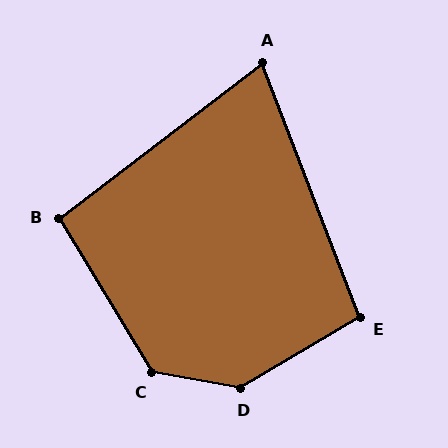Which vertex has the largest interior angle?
D, at approximately 139 degrees.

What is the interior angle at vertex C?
Approximately 131 degrees (obtuse).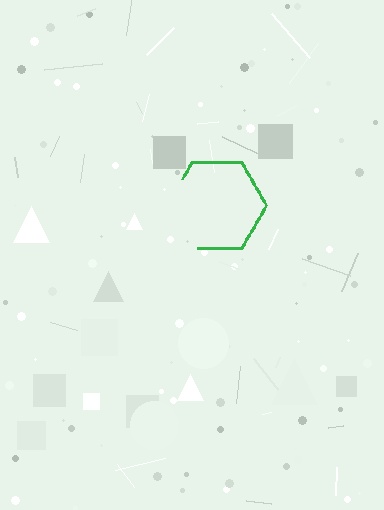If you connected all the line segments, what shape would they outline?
They would outline a hexagon.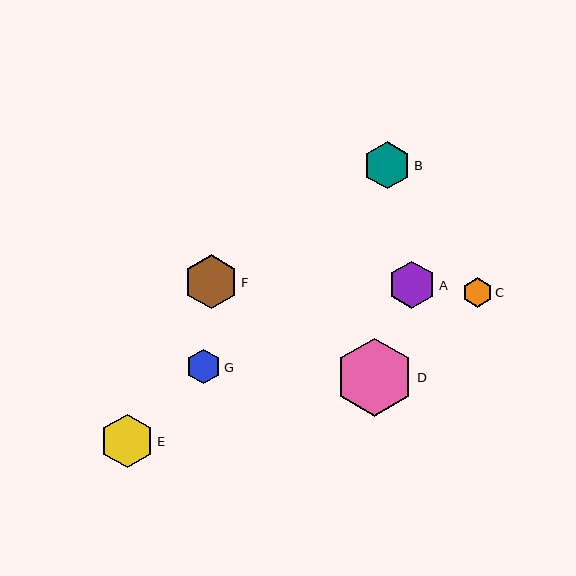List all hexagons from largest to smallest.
From largest to smallest: D, F, E, B, A, G, C.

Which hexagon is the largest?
Hexagon D is the largest with a size of approximately 78 pixels.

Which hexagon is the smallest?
Hexagon C is the smallest with a size of approximately 30 pixels.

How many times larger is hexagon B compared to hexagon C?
Hexagon B is approximately 1.6 times the size of hexagon C.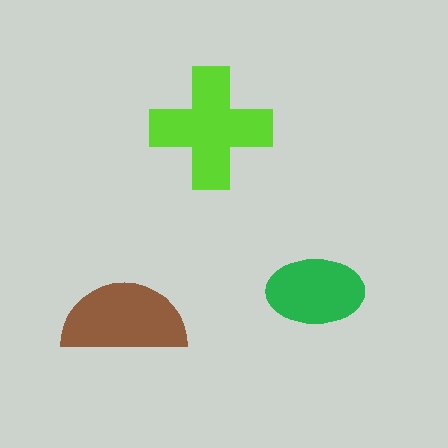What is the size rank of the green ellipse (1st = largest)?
3rd.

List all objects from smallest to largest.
The green ellipse, the brown semicircle, the lime cross.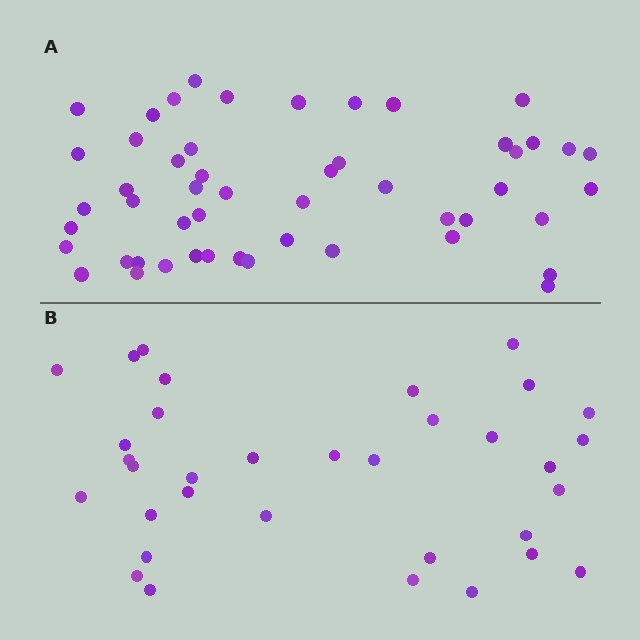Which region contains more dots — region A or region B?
Region A (the top region) has more dots.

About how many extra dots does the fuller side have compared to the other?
Region A has approximately 15 more dots than region B.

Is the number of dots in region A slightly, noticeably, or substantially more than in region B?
Region A has substantially more. The ratio is roughly 1.5 to 1.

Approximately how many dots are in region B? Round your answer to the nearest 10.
About 30 dots. (The exact count is 34, which rounds to 30.)